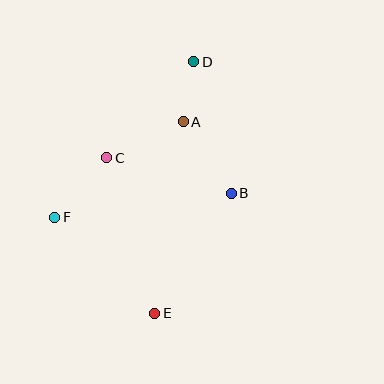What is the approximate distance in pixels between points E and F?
The distance between E and F is approximately 139 pixels.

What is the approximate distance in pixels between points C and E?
The distance between C and E is approximately 162 pixels.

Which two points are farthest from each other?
Points D and E are farthest from each other.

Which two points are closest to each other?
Points A and D are closest to each other.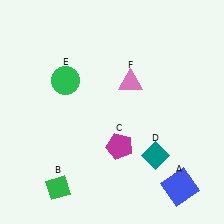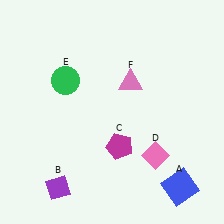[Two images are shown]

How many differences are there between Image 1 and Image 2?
There are 2 differences between the two images.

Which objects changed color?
B changed from green to purple. D changed from teal to pink.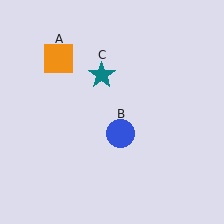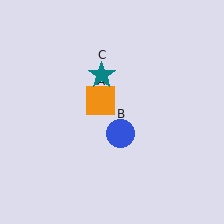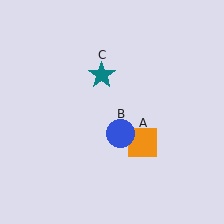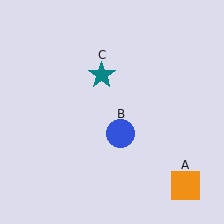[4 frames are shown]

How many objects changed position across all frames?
1 object changed position: orange square (object A).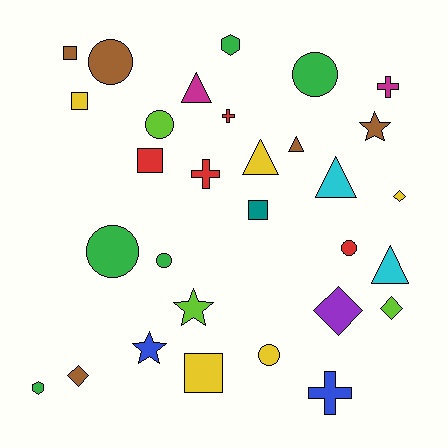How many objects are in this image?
There are 30 objects.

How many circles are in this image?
There are 7 circles.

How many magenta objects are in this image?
There are 2 magenta objects.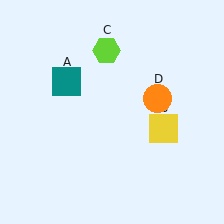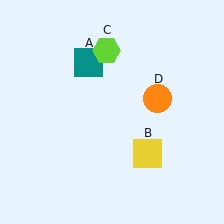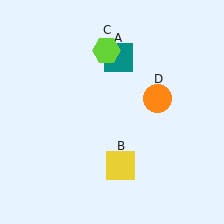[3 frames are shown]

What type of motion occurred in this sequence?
The teal square (object A), yellow square (object B) rotated clockwise around the center of the scene.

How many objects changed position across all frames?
2 objects changed position: teal square (object A), yellow square (object B).